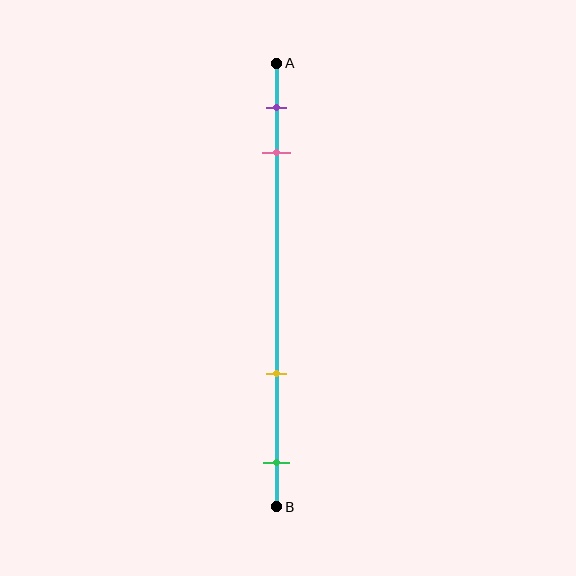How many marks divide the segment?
There are 4 marks dividing the segment.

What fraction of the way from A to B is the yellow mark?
The yellow mark is approximately 70% (0.7) of the way from A to B.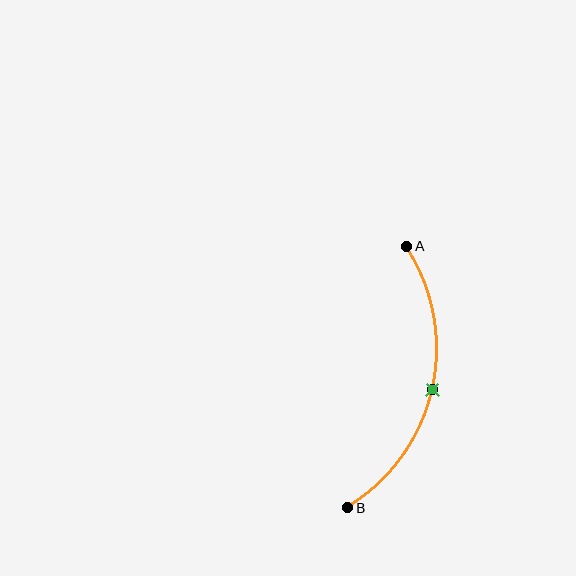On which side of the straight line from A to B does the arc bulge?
The arc bulges to the right of the straight line connecting A and B.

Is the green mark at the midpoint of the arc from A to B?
Yes. The green mark lies on the arc at equal arc-length from both A and B — it is the arc midpoint.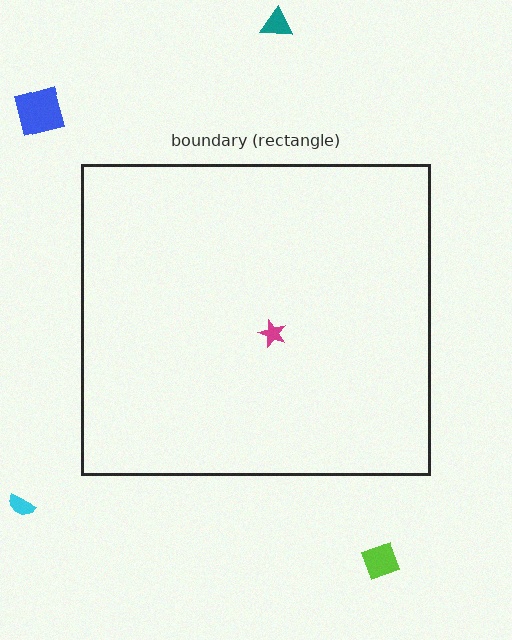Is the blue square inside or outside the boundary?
Outside.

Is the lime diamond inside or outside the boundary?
Outside.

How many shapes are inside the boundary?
1 inside, 4 outside.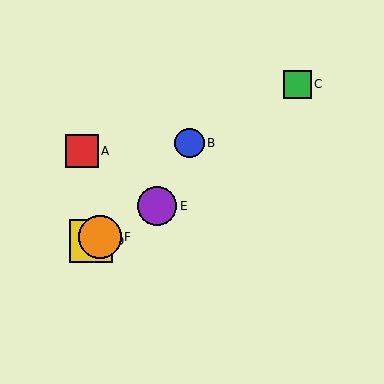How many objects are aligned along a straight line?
3 objects (D, E, F) are aligned along a straight line.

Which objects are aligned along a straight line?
Objects D, E, F are aligned along a straight line.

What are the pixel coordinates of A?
Object A is at (82, 151).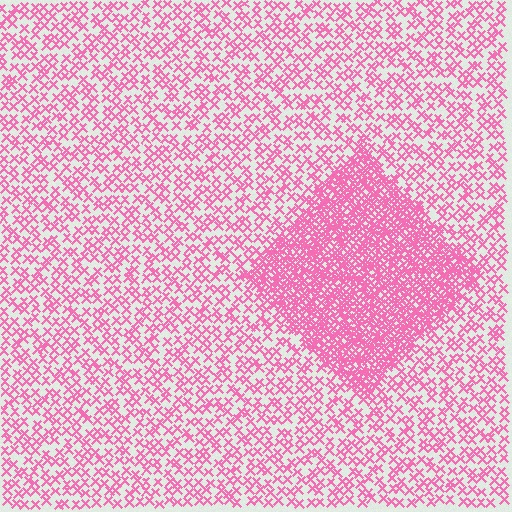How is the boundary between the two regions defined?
The boundary is defined by a change in element density (approximately 2.6x ratio). All elements are the same color, size, and shape.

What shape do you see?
I see a diamond.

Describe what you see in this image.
The image contains small pink elements arranged at two different densities. A diamond-shaped region is visible where the elements are more densely packed than the surrounding area.